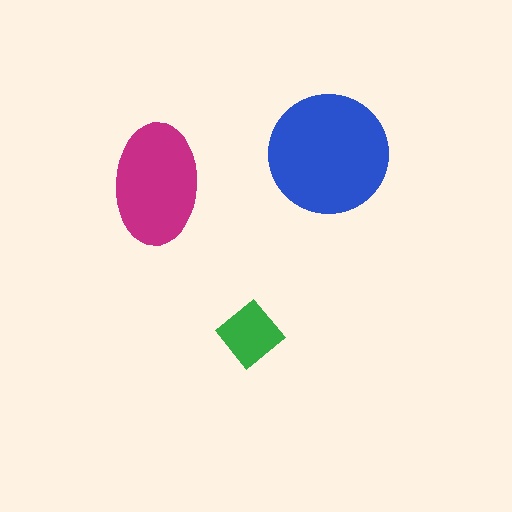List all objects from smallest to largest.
The green diamond, the magenta ellipse, the blue circle.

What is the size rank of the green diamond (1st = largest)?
3rd.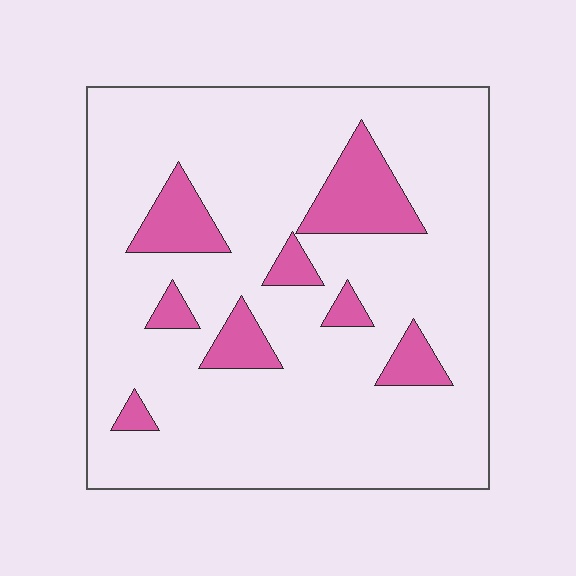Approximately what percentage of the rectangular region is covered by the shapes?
Approximately 15%.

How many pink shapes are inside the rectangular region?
8.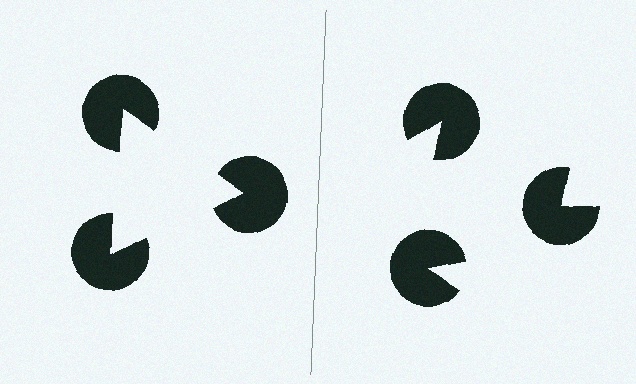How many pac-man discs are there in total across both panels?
6 — 3 on each side.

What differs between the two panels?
The pac-man discs are positioned identically on both sides; only the wedge orientations differ. On the left they align to a triangle; on the right they are misaligned.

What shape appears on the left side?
An illusory triangle.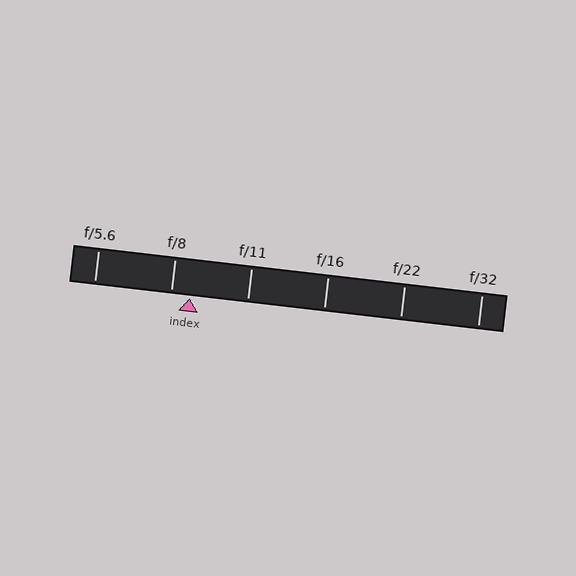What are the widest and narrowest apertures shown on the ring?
The widest aperture shown is f/5.6 and the narrowest is f/32.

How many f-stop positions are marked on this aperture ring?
There are 6 f-stop positions marked.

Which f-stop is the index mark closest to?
The index mark is closest to f/8.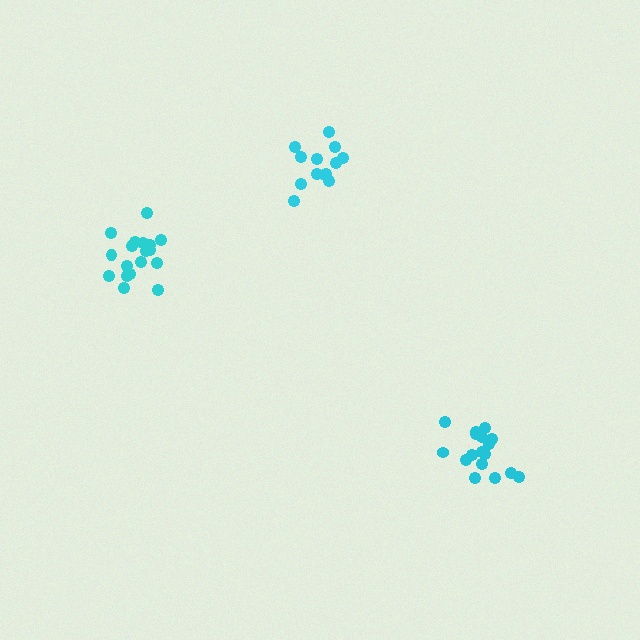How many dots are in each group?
Group 1: 18 dots, Group 2: 17 dots, Group 3: 13 dots (48 total).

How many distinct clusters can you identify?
There are 3 distinct clusters.